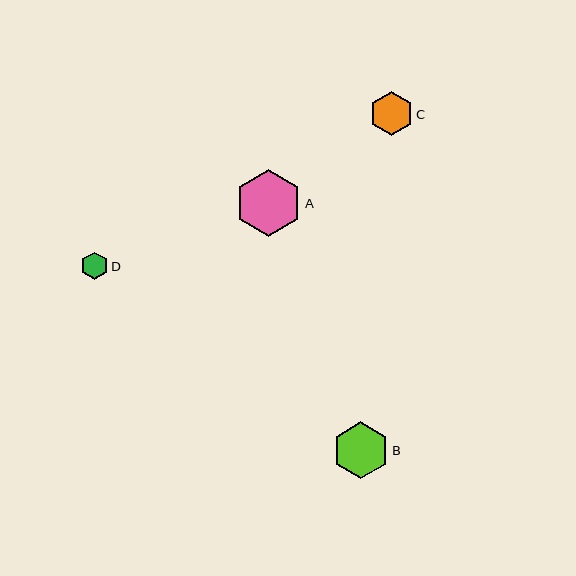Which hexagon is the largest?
Hexagon A is the largest with a size of approximately 67 pixels.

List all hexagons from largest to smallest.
From largest to smallest: A, B, C, D.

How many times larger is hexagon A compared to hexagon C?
Hexagon A is approximately 1.5 times the size of hexagon C.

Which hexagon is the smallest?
Hexagon D is the smallest with a size of approximately 27 pixels.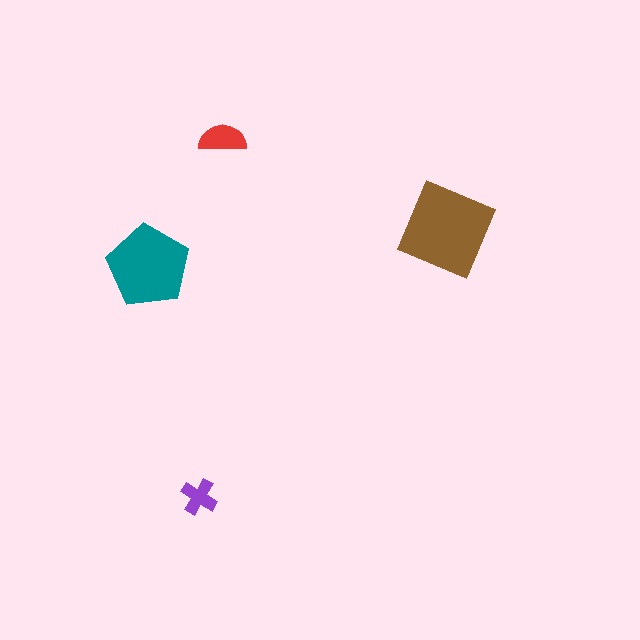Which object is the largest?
The brown diamond.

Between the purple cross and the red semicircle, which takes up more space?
The red semicircle.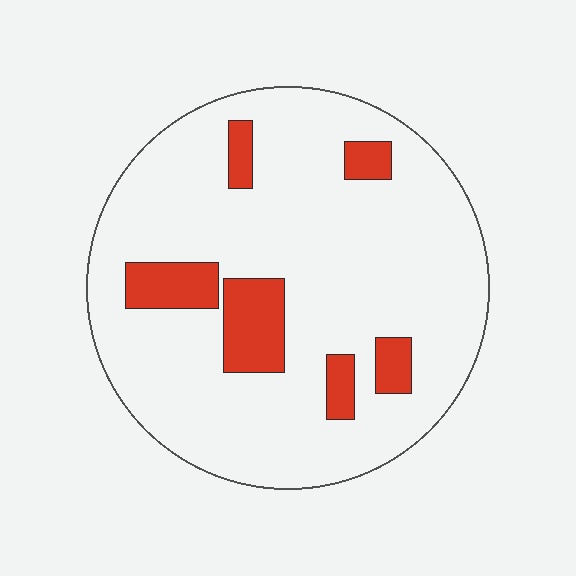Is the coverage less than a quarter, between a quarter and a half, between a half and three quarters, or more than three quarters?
Less than a quarter.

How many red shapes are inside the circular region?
6.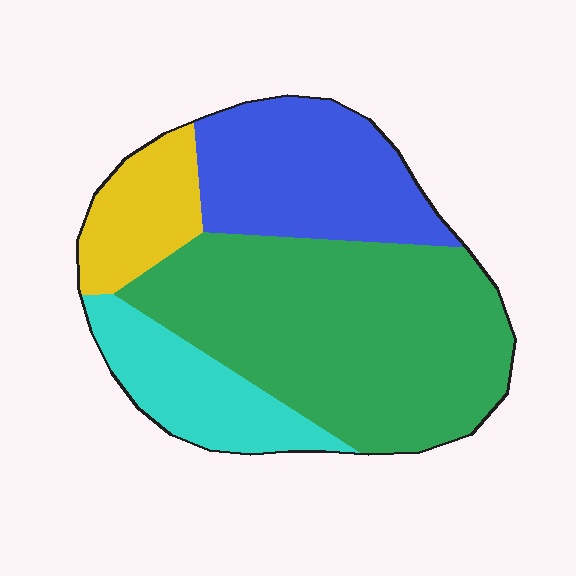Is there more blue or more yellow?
Blue.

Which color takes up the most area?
Green, at roughly 50%.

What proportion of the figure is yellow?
Yellow covers roughly 10% of the figure.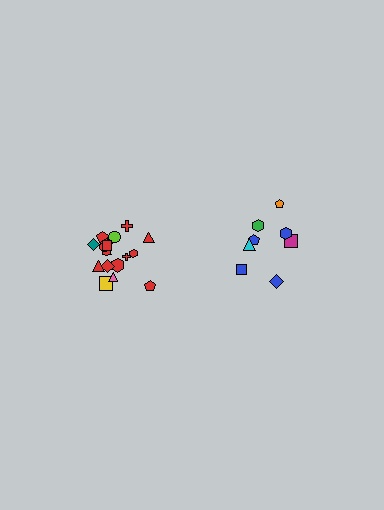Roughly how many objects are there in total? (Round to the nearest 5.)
Roughly 25 objects in total.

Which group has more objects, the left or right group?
The left group.